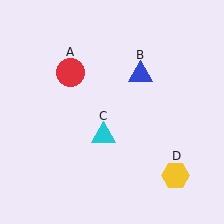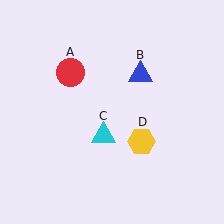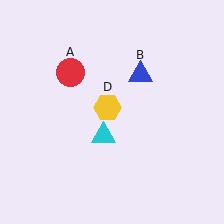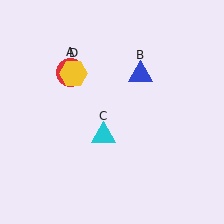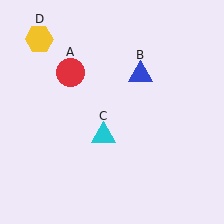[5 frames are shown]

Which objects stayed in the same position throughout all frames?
Red circle (object A) and blue triangle (object B) and cyan triangle (object C) remained stationary.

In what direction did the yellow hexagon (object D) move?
The yellow hexagon (object D) moved up and to the left.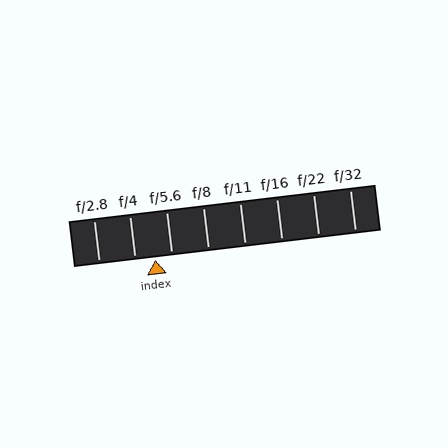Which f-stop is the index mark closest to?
The index mark is closest to f/5.6.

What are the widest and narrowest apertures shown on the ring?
The widest aperture shown is f/2.8 and the narrowest is f/32.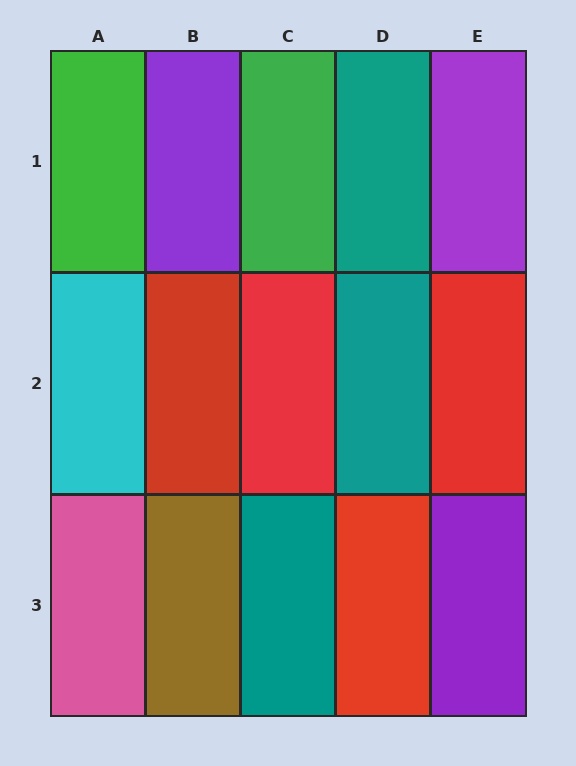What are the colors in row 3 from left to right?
Pink, brown, teal, red, purple.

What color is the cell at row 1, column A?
Green.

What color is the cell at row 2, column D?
Teal.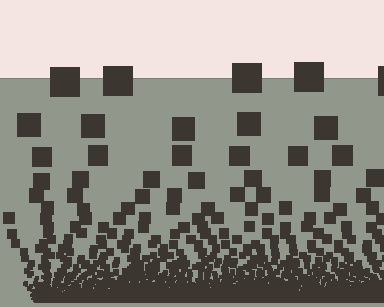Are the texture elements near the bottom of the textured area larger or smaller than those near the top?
Smaller. The gradient is inverted — elements near the bottom are smaller and denser.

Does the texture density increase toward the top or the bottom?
Density increases toward the bottom.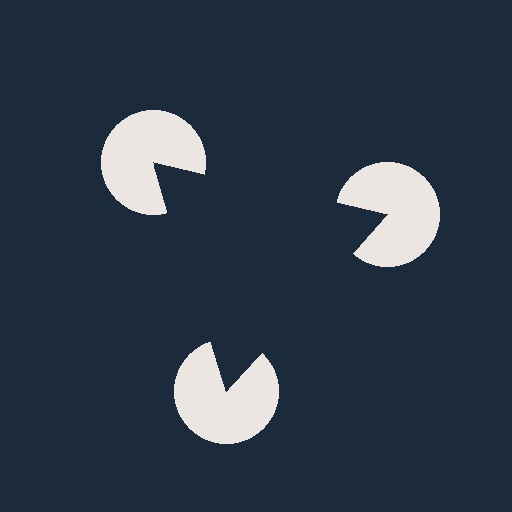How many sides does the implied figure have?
3 sides.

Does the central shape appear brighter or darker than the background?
It typically appears slightly darker than the background, even though no actual brightness change is drawn.